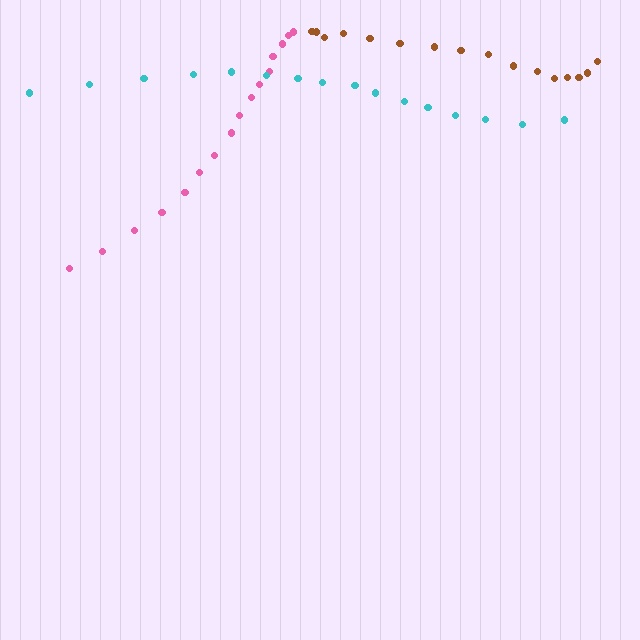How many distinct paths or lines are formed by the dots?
There are 3 distinct paths.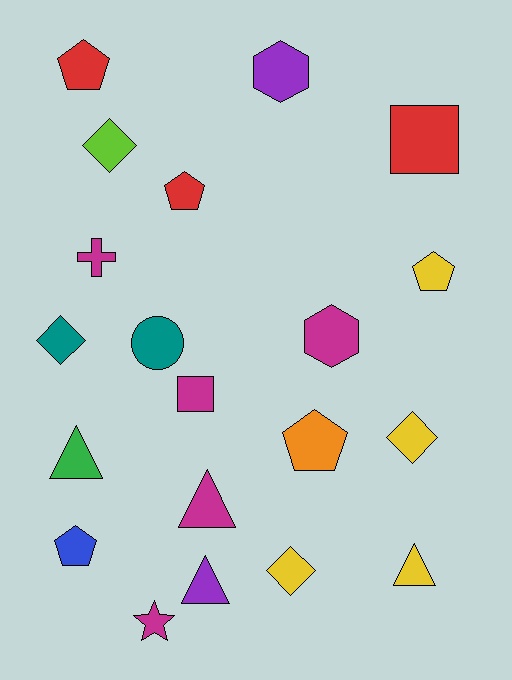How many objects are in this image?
There are 20 objects.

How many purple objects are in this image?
There are 2 purple objects.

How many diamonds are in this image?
There are 4 diamonds.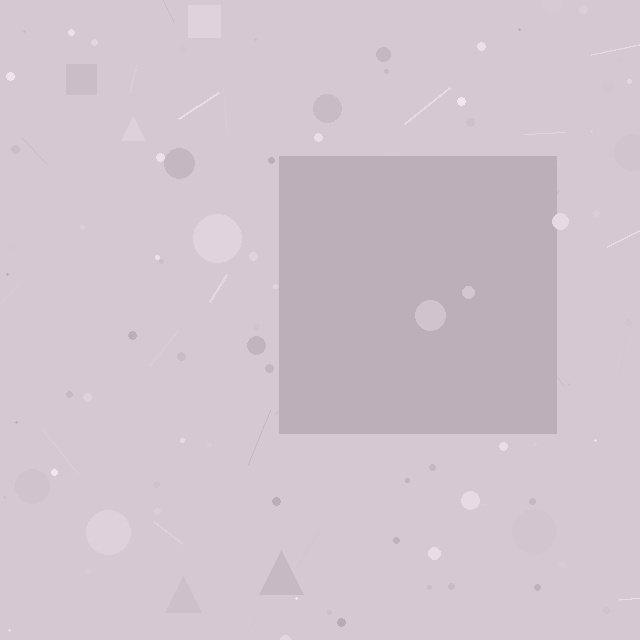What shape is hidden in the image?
A square is hidden in the image.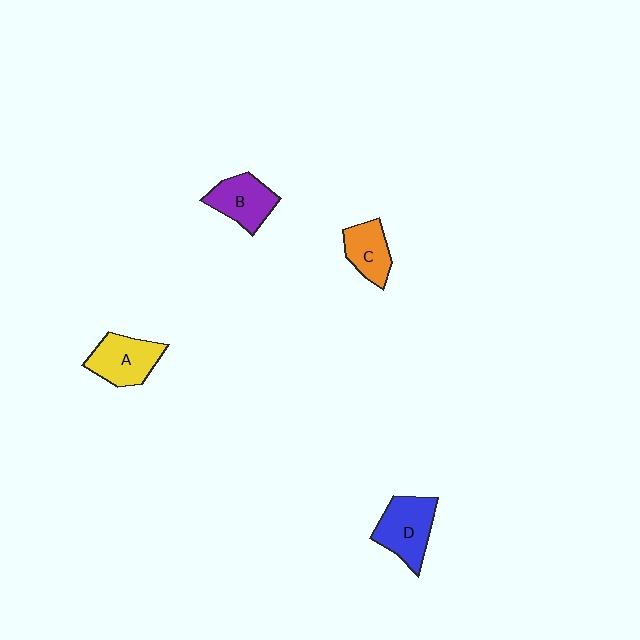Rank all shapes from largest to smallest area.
From largest to smallest: D (blue), A (yellow), B (purple), C (orange).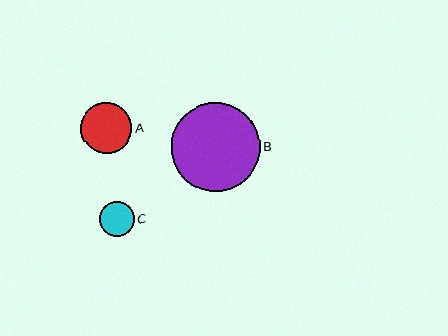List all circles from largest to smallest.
From largest to smallest: B, A, C.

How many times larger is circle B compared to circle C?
Circle B is approximately 2.6 times the size of circle C.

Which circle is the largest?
Circle B is the largest with a size of approximately 89 pixels.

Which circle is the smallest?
Circle C is the smallest with a size of approximately 35 pixels.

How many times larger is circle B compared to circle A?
Circle B is approximately 1.7 times the size of circle A.